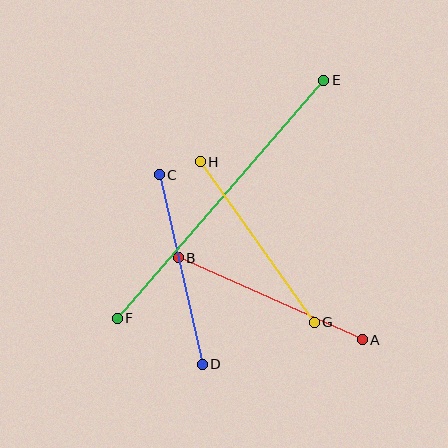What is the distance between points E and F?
The distance is approximately 315 pixels.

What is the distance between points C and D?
The distance is approximately 194 pixels.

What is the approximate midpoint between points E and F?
The midpoint is at approximately (221, 199) pixels.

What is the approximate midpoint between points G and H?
The midpoint is at approximately (257, 242) pixels.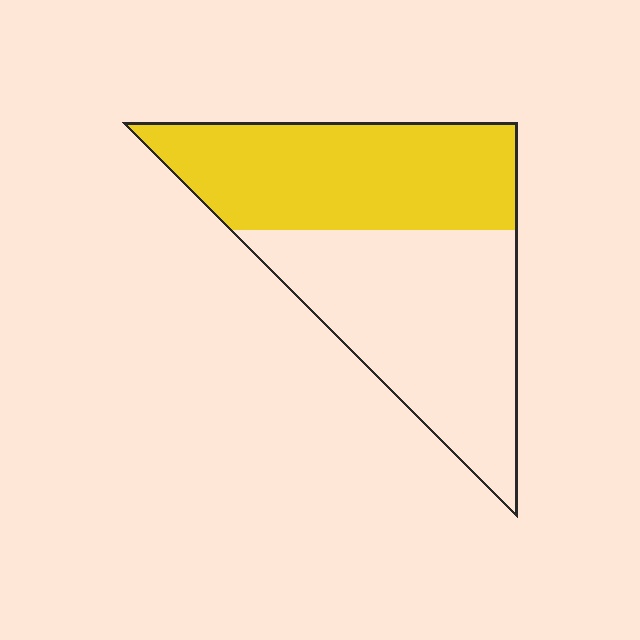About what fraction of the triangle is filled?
About one half (1/2).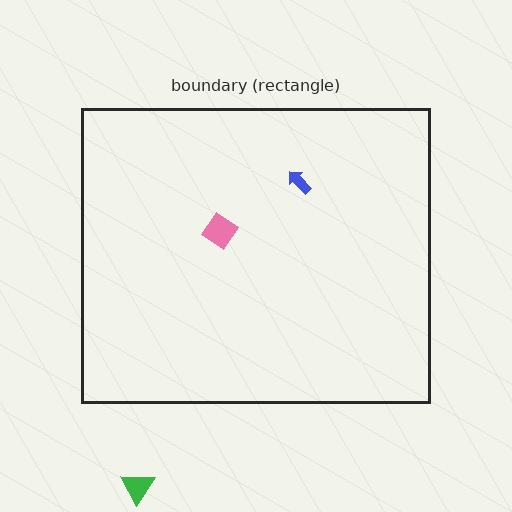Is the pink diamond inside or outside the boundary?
Inside.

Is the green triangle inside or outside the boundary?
Outside.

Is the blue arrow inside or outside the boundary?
Inside.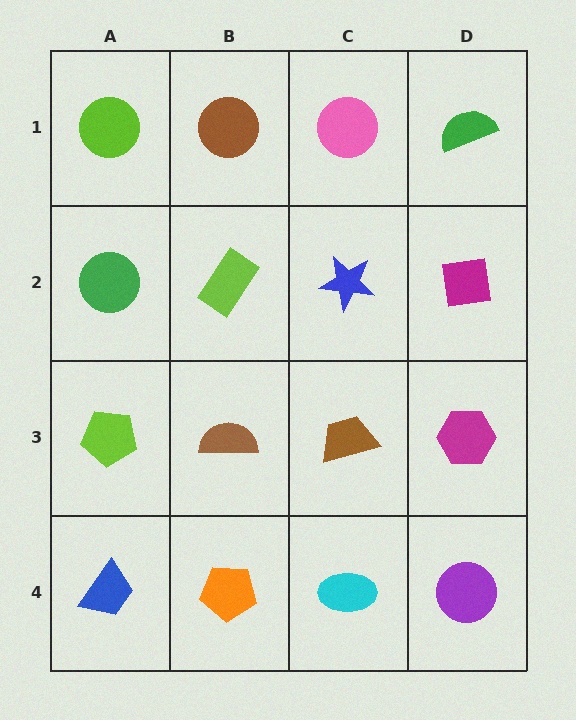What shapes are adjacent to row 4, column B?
A brown semicircle (row 3, column B), a blue trapezoid (row 4, column A), a cyan ellipse (row 4, column C).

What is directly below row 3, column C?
A cyan ellipse.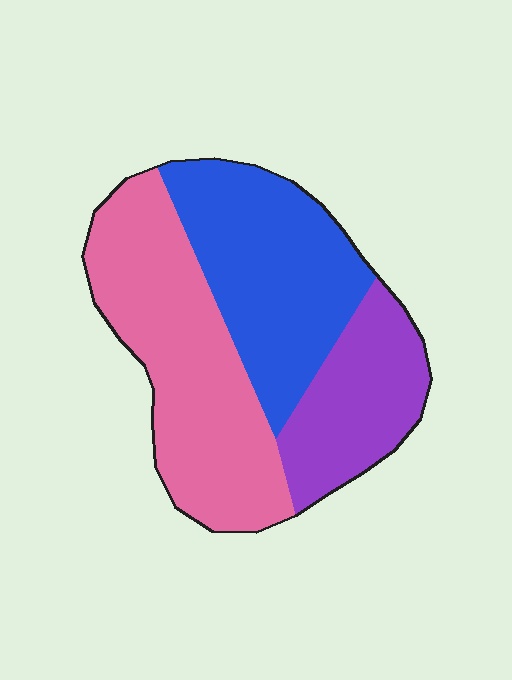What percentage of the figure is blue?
Blue takes up about one third (1/3) of the figure.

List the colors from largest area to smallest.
From largest to smallest: pink, blue, purple.